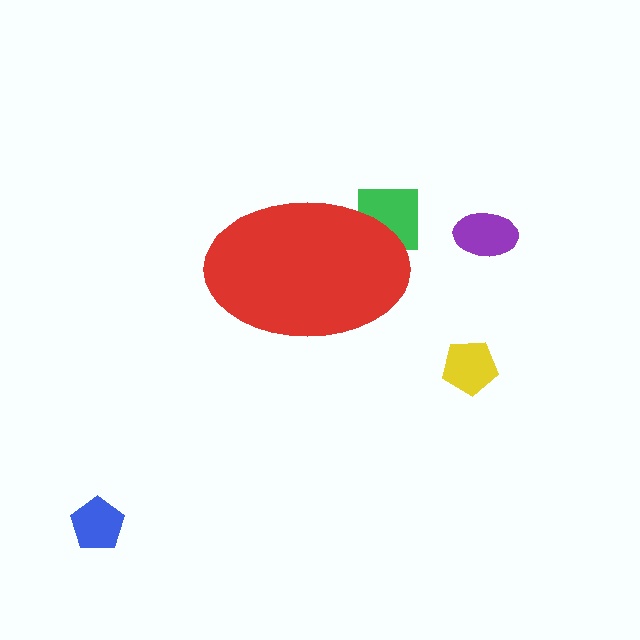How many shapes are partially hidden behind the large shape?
1 shape is partially hidden.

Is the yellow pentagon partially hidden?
No, the yellow pentagon is fully visible.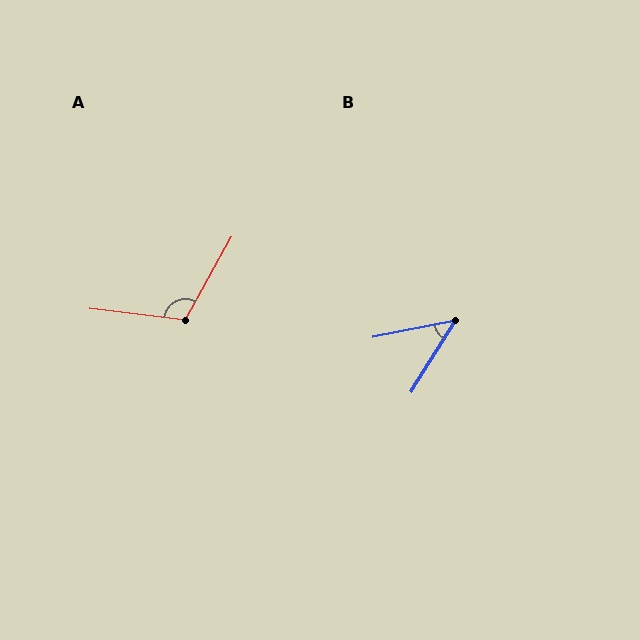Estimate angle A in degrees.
Approximately 112 degrees.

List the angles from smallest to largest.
B (47°), A (112°).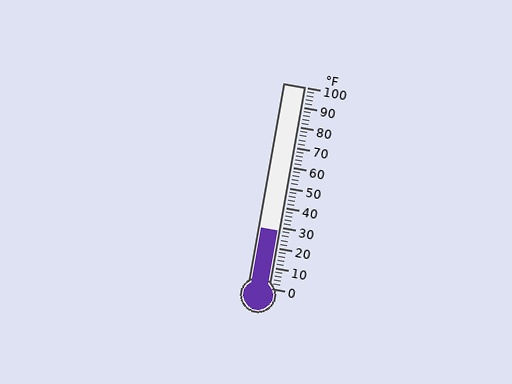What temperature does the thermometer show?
The thermometer shows approximately 28°F.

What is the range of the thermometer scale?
The thermometer scale ranges from 0°F to 100°F.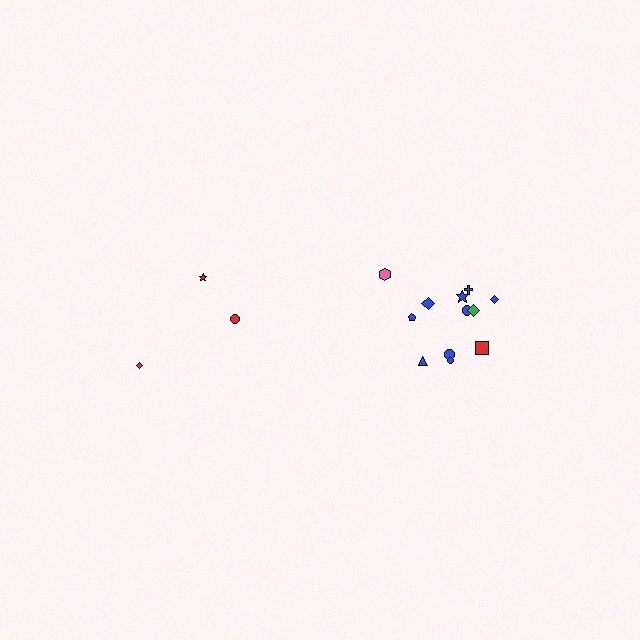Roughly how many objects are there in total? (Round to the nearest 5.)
Roughly 15 objects in total.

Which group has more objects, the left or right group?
The right group.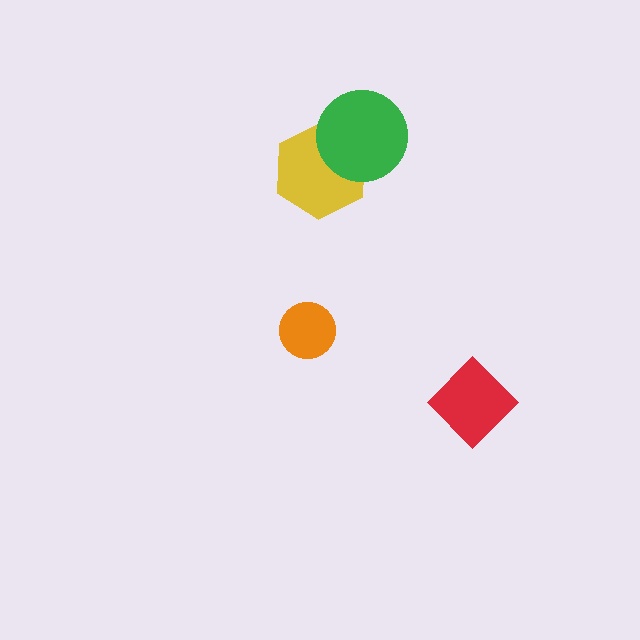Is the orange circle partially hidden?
No, no other shape covers it.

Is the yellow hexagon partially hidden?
Yes, it is partially covered by another shape.